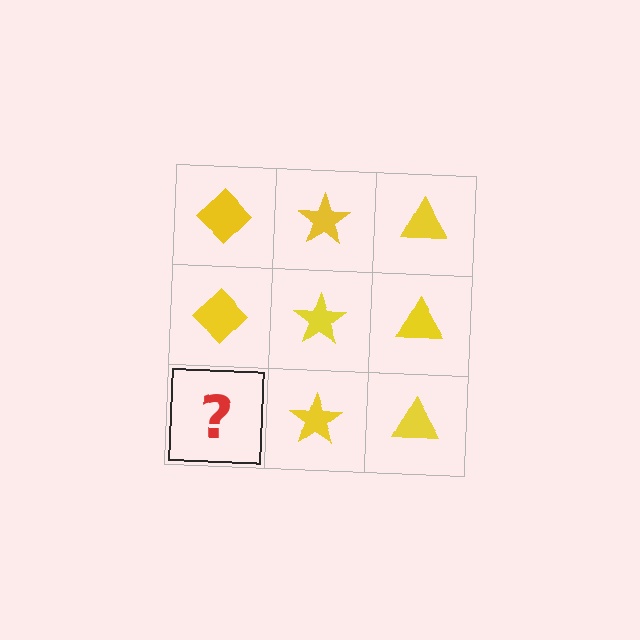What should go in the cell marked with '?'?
The missing cell should contain a yellow diamond.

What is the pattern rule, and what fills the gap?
The rule is that each column has a consistent shape. The gap should be filled with a yellow diamond.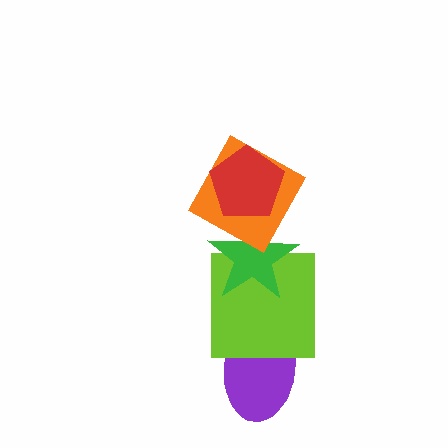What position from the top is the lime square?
The lime square is 4th from the top.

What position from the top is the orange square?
The orange square is 2nd from the top.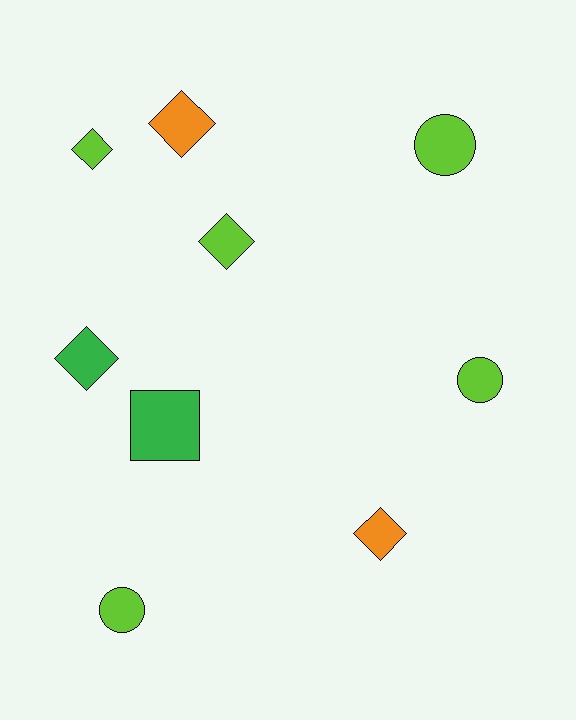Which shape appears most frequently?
Diamond, with 5 objects.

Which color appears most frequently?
Lime, with 5 objects.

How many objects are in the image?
There are 9 objects.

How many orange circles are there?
There are no orange circles.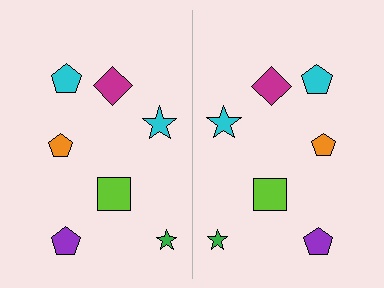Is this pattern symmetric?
Yes, this pattern has bilateral (reflection) symmetry.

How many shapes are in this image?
There are 14 shapes in this image.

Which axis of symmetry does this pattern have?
The pattern has a vertical axis of symmetry running through the center of the image.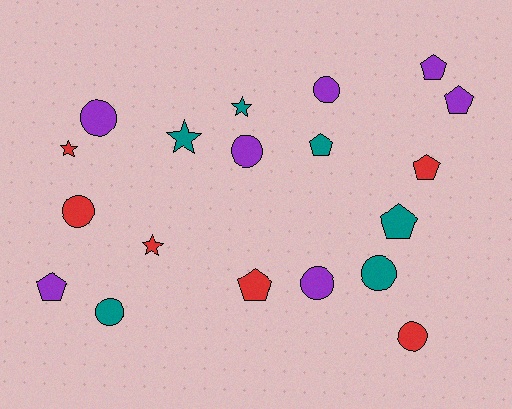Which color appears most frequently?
Purple, with 7 objects.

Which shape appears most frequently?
Circle, with 8 objects.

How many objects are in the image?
There are 19 objects.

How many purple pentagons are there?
There are 3 purple pentagons.